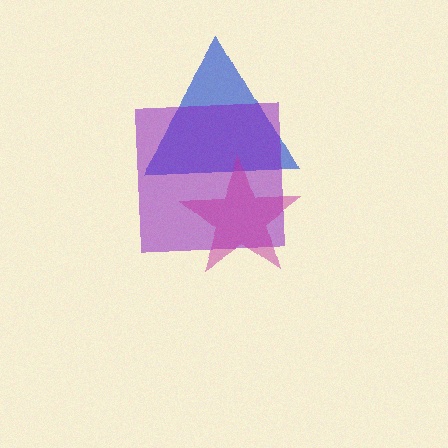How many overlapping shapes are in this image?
There are 3 overlapping shapes in the image.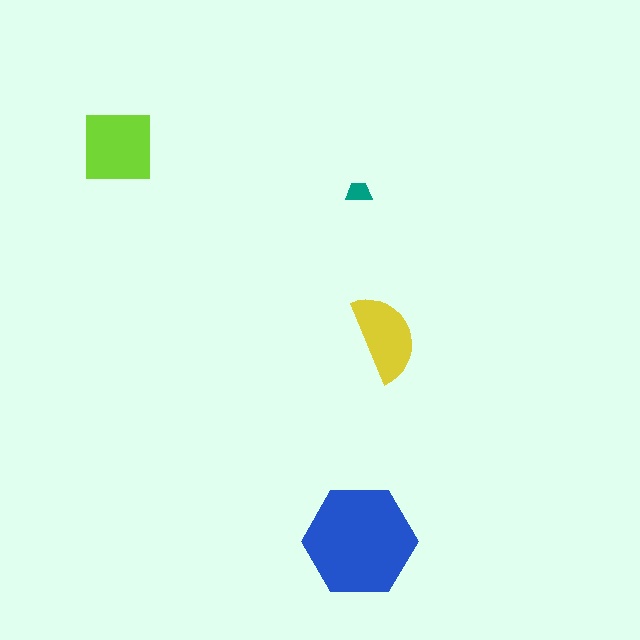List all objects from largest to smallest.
The blue hexagon, the lime square, the yellow semicircle, the teal trapezoid.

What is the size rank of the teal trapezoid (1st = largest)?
4th.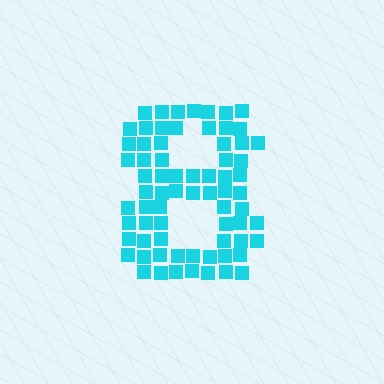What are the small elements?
The small elements are squares.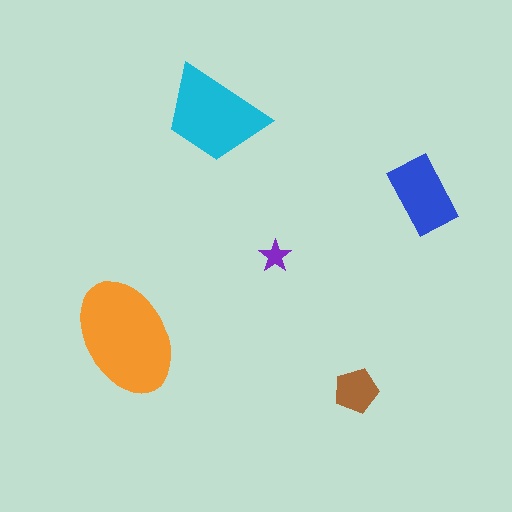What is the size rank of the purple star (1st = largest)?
5th.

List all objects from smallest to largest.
The purple star, the brown pentagon, the blue rectangle, the cyan trapezoid, the orange ellipse.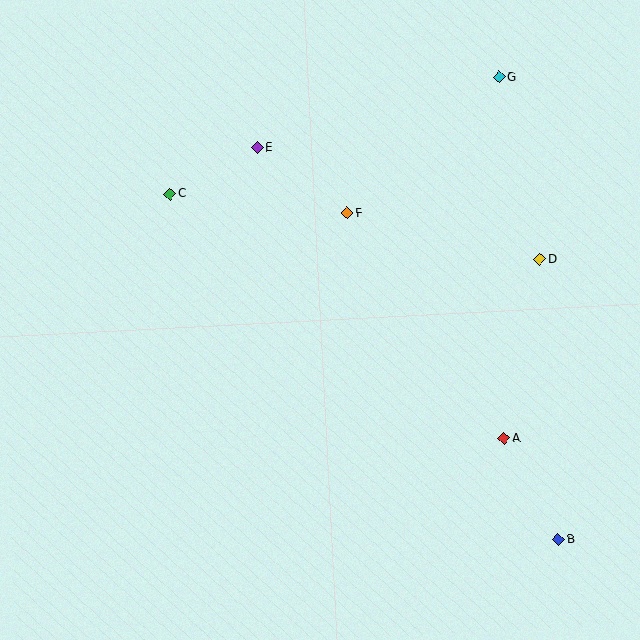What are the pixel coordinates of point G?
Point G is at (499, 77).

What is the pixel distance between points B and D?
The distance between B and D is 281 pixels.